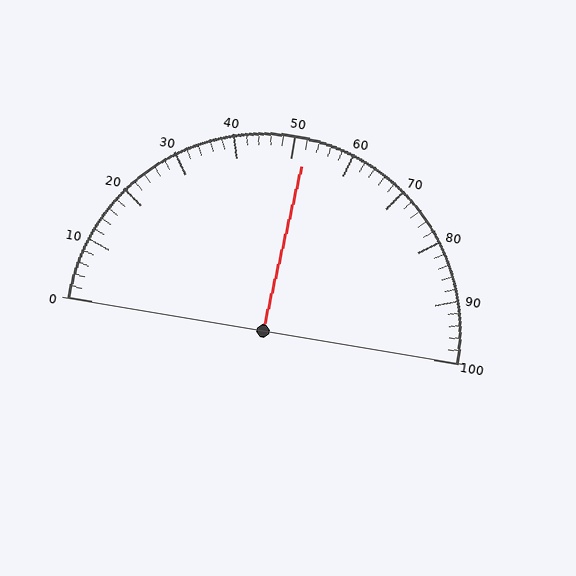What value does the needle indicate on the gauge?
The needle indicates approximately 52.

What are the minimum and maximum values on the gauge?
The gauge ranges from 0 to 100.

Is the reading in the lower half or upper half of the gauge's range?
The reading is in the upper half of the range (0 to 100).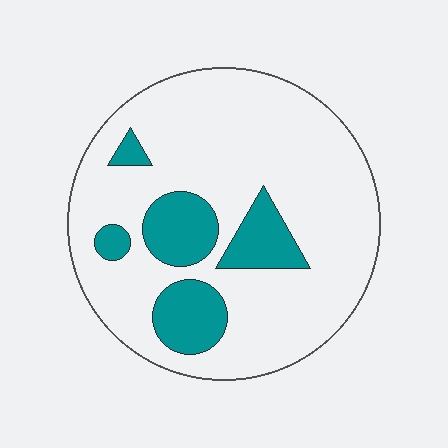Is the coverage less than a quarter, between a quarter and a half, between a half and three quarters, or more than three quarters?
Less than a quarter.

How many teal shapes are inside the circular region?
5.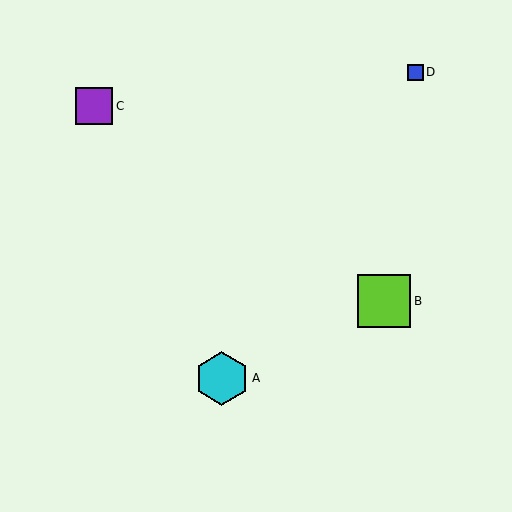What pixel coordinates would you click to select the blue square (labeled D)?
Click at (415, 72) to select the blue square D.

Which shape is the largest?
The cyan hexagon (labeled A) is the largest.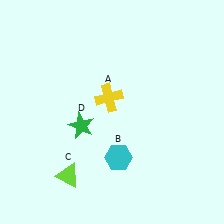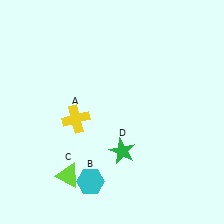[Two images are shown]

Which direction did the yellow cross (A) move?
The yellow cross (A) moved left.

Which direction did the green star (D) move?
The green star (D) moved right.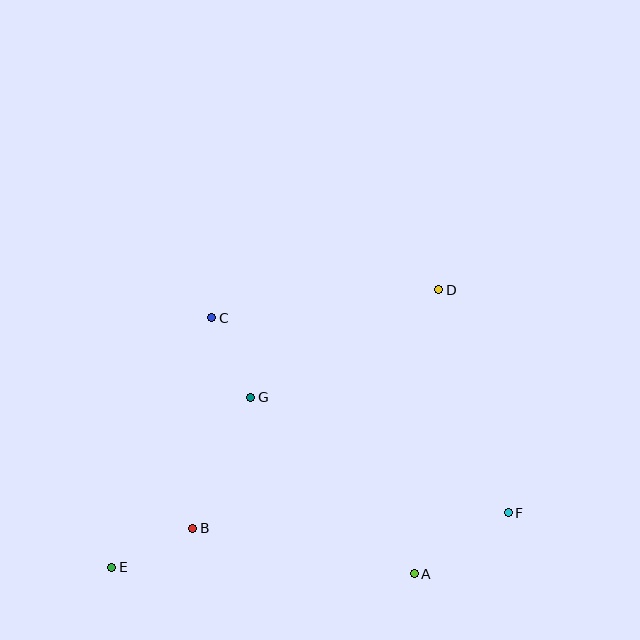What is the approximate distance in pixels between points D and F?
The distance between D and F is approximately 233 pixels.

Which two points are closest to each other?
Points C and G are closest to each other.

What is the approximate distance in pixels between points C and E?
The distance between C and E is approximately 268 pixels.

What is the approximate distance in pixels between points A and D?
The distance between A and D is approximately 285 pixels.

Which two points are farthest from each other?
Points D and E are farthest from each other.